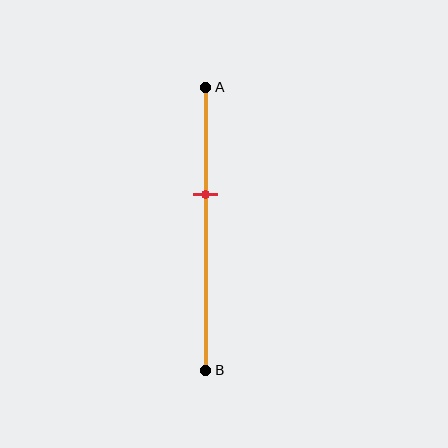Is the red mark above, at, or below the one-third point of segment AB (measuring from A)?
The red mark is below the one-third point of segment AB.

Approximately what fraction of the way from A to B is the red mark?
The red mark is approximately 40% of the way from A to B.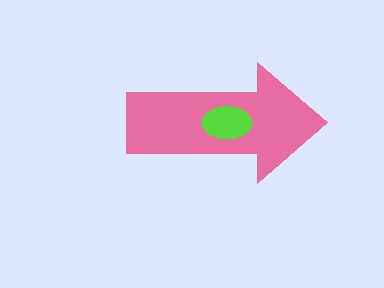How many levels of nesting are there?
2.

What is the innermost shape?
The lime ellipse.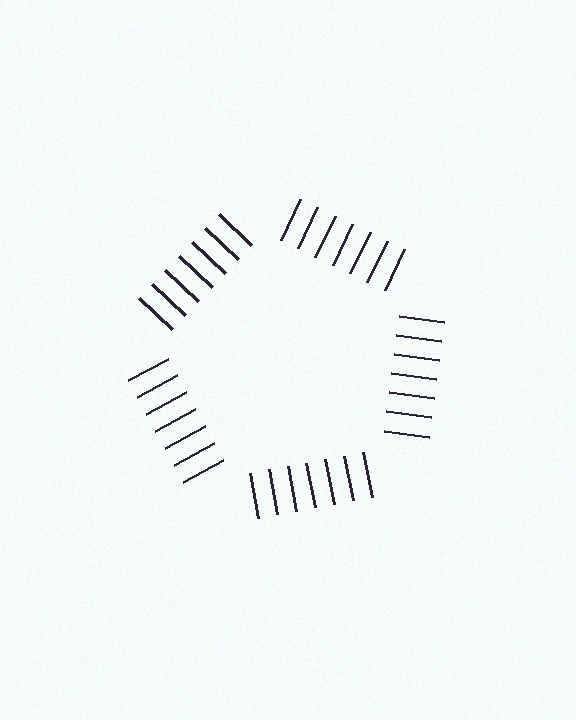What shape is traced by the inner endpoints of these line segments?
An illusory pentagon — the line segments terminate on its edges but no continuous stroke is drawn.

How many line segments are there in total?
35 — 7 along each of the 5 edges.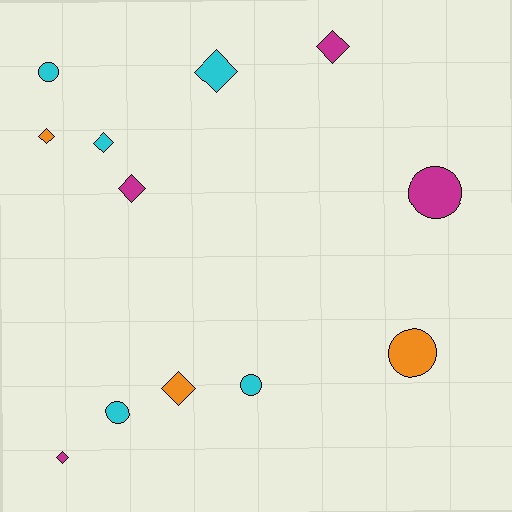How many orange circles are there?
There is 1 orange circle.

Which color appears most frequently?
Cyan, with 5 objects.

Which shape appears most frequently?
Diamond, with 7 objects.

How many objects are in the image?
There are 12 objects.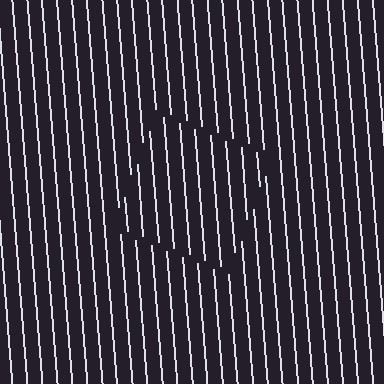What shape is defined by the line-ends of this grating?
An illusory square. The interior of the shape contains the same grating, shifted by half a period — the contour is defined by the phase discontinuity where line-ends from the inner and outer gratings abut.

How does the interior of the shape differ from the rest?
The interior of the shape contains the same grating, shifted by half a period — the contour is defined by the phase discontinuity where line-ends from the inner and outer gratings abut.